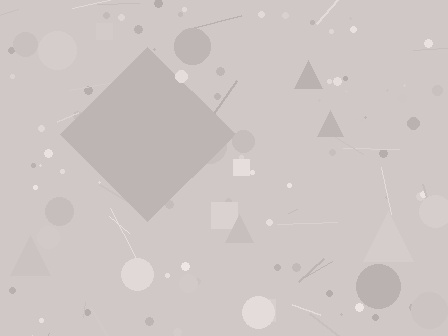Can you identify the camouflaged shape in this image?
The camouflaged shape is a diamond.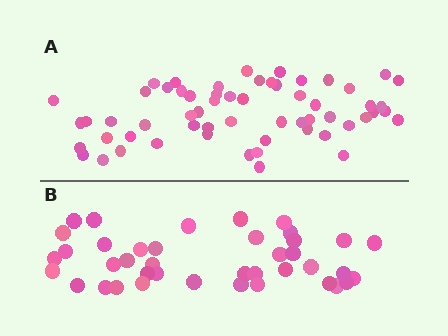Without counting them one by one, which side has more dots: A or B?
Region A (the top region) has more dots.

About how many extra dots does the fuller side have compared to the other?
Region A has approximately 20 more dots than region B.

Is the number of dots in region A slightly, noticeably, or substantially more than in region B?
Region A has substantially more. The ratio is roughly 1.5 to 1.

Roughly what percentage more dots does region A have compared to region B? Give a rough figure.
About 50% more.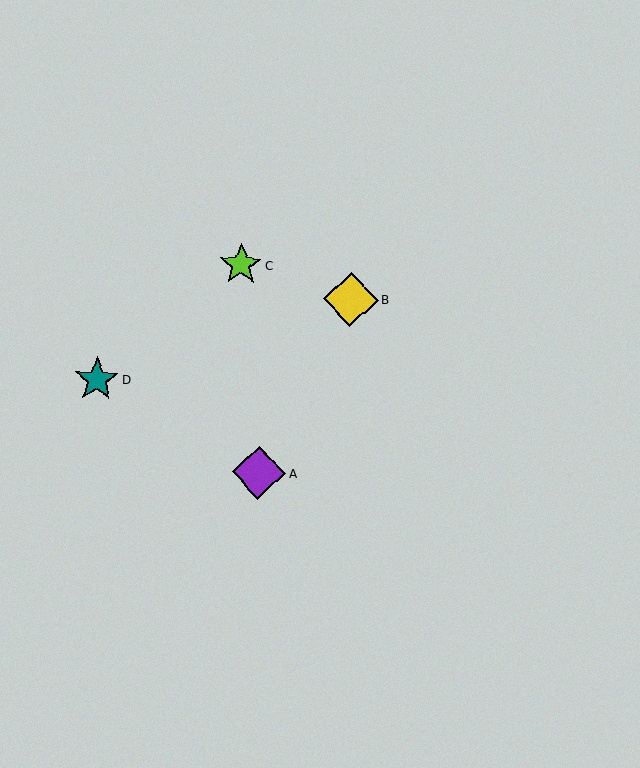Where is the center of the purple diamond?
The center of the purple diamond is at (259, 473).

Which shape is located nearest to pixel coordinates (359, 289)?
The yellow diamond (labeled B) at (351, 300) is nearest to that location.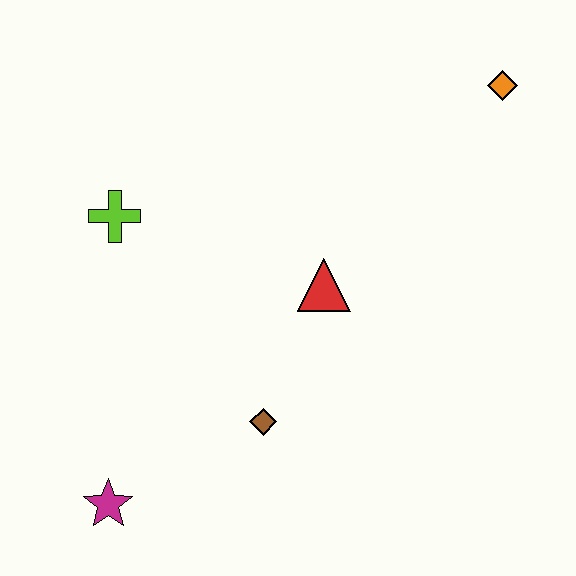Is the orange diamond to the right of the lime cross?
Yes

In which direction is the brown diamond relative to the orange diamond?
The brown diamond is below the orange diamond.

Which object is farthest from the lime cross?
The orange diamond is farthest from the lime cross.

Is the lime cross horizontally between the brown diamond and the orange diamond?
No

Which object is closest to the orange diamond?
The red triangle is closest to the orange diamond.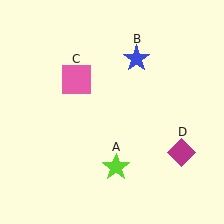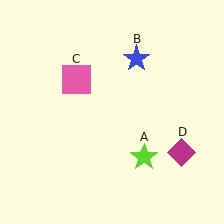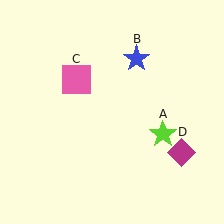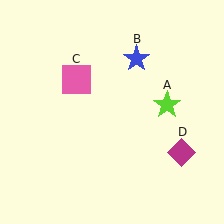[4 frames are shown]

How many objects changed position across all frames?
1 object changed position: lime star (object A).